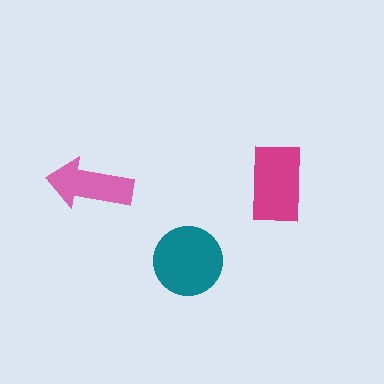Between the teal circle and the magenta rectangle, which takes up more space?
The teal circle.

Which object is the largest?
The teal circle.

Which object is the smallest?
The pink arrow.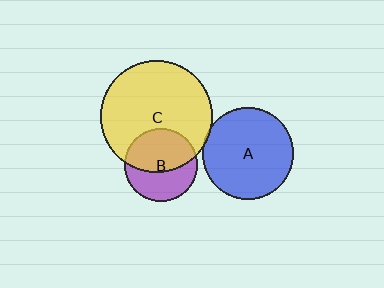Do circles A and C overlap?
Yes.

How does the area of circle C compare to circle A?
Approximately 1.5 times.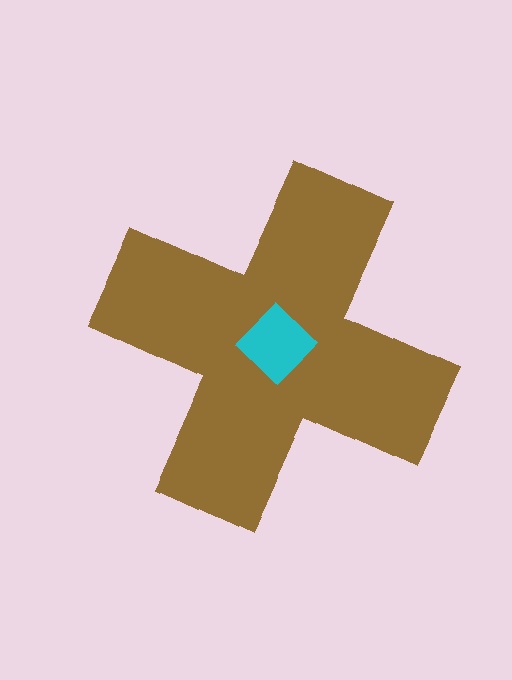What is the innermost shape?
The cyan diamond.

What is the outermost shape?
The brown cross.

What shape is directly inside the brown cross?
The cyan diamond.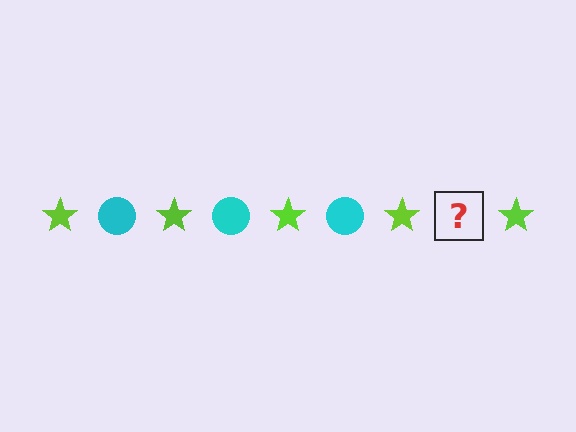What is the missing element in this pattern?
The missing element is a cyan circle.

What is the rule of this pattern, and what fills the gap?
The rule is that the pattern alternates between lime star and cyan circle. The gap should be filled with a cyan circle.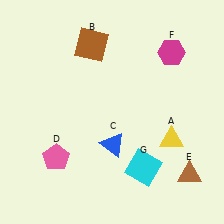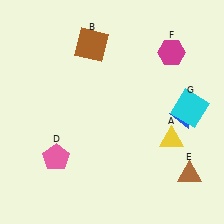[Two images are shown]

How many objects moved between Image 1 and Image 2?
2 objects moved between the two images.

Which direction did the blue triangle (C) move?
The blue triangle (C) moved right.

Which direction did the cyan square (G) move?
The cyan square (G) moved up.